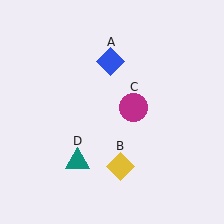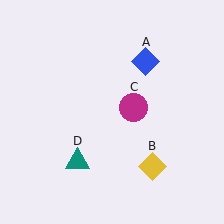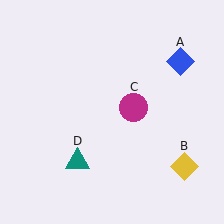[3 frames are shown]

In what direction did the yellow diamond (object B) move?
The yellow diamond (object B) moved right.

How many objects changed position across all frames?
2 objects changed position: blue diamond (object A), yellow diamond (object B).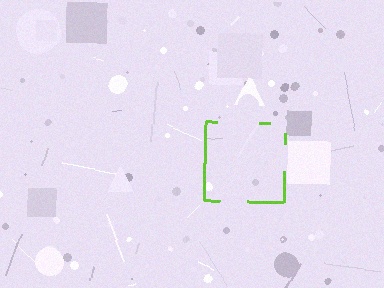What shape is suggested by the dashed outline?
The dashed outline suggests a square.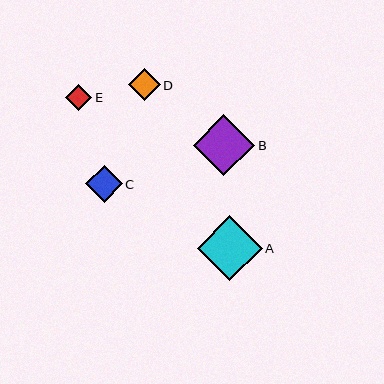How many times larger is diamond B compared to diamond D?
Diamond B is approximately 1.9 times the size of diamond D.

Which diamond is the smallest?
Diamond E is the smallest with a size of approximately 26 pixels.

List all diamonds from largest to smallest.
From largest to smallest: A, B, C, D, E.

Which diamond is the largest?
Diamond A is the largest with a size of approximately 64 pixels.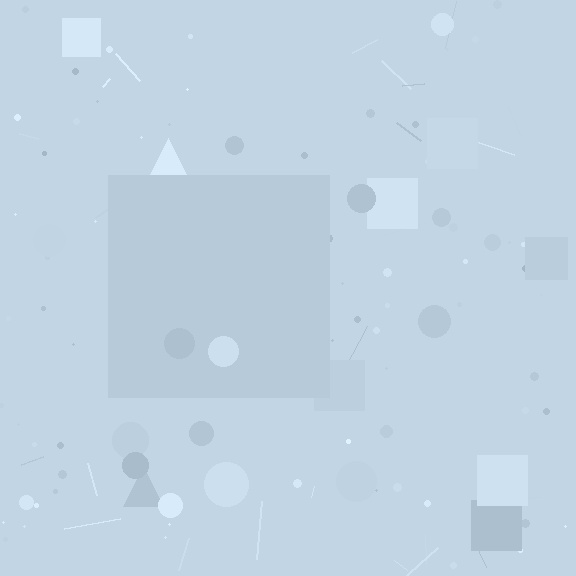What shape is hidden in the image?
A square is hidden in the image.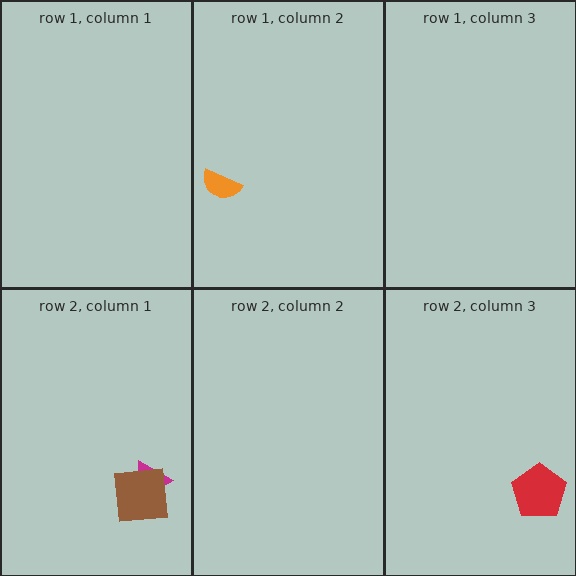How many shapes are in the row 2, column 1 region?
2.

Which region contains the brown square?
The row 2, column 1 region.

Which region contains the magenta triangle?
The row 2, column 1 region.